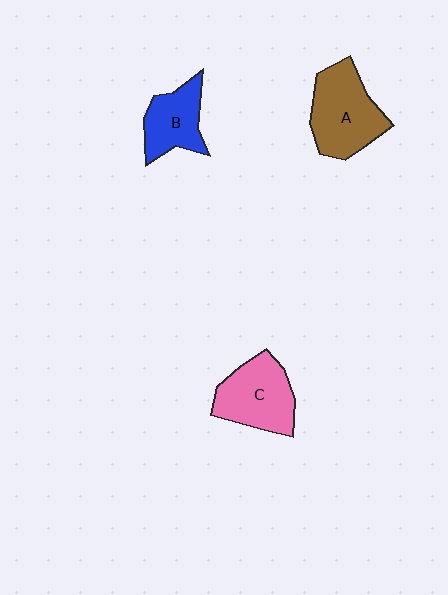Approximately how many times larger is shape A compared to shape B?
Approximately 1.4 times.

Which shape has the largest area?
Shape A (brown).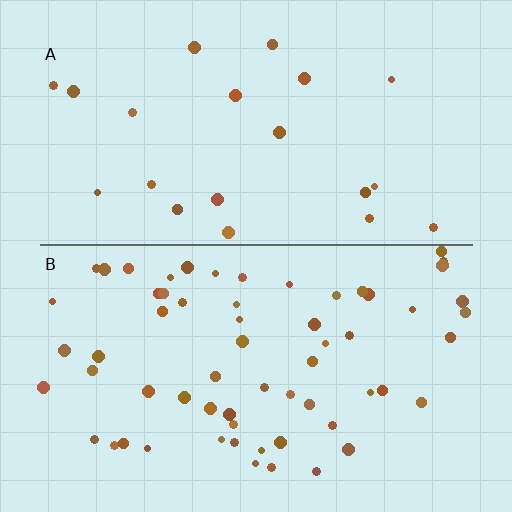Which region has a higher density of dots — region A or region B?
B (the bottom).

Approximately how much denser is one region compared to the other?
Approximately 2.9× — region B over region A.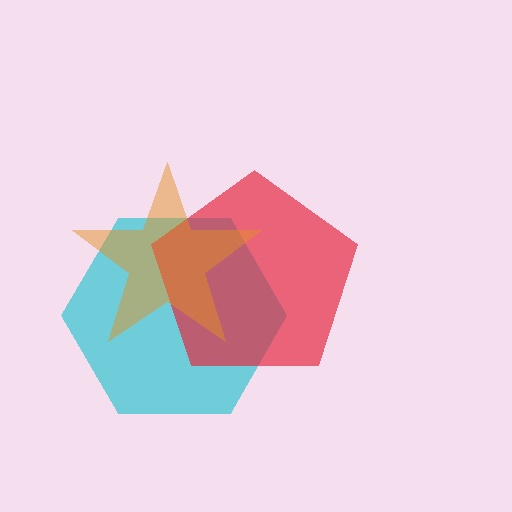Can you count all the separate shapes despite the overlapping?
Yes, there are 3 separate shapes.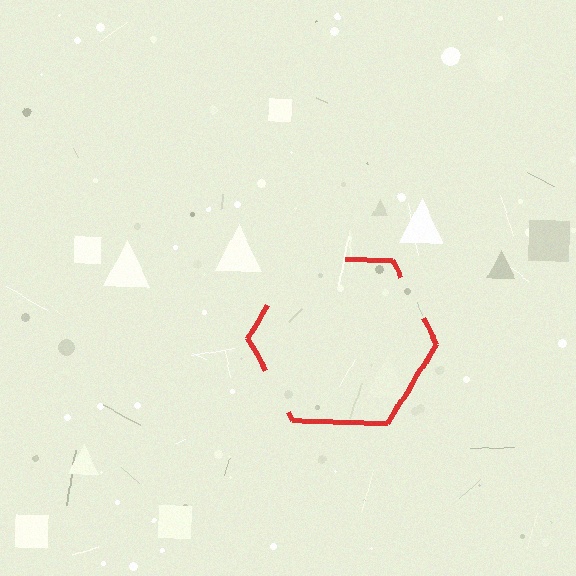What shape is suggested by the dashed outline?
The dashed outline suggests a hexagon.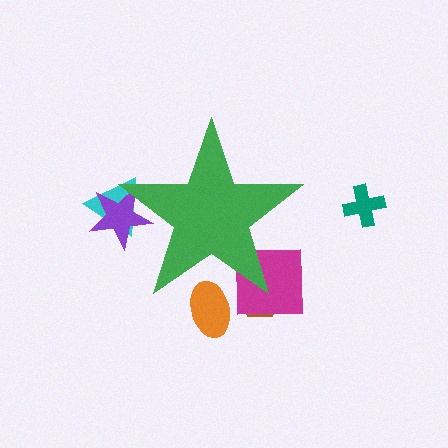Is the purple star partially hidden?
Yes, the purple star is partially hidden behind the green star.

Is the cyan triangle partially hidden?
Yes, the cyan triangle is partially hidden behind the green star.